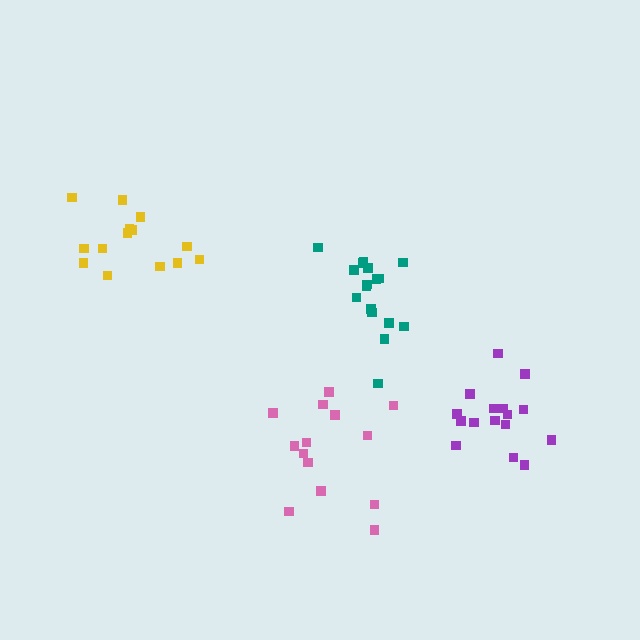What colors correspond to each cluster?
The clusters are colored: purple, yellow, pink, teal.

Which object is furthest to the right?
The purple cluster is rightmost.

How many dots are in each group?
Group 1: 16 dots, Group 2: 14 dots, Group 3: 14 dots, Group 4: 17 dots (61 total).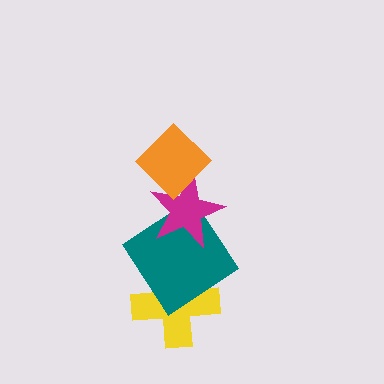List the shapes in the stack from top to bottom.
From top to bottom: the orange diamond, the magenta star, the teal diamond, the yellow cross.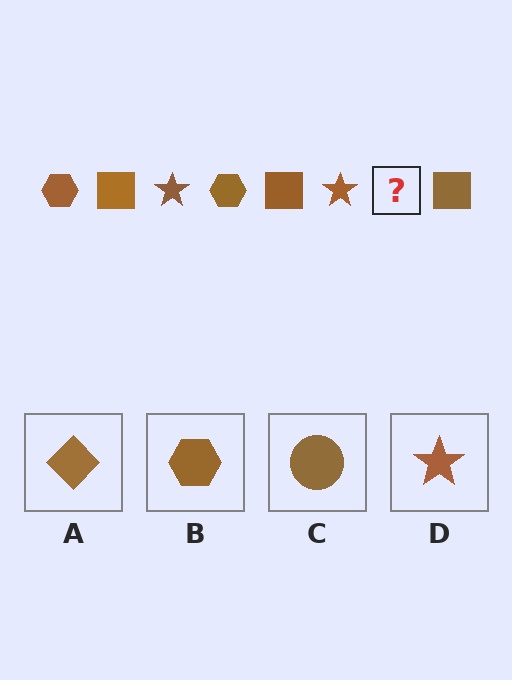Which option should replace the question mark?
Option B.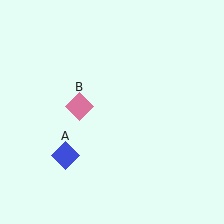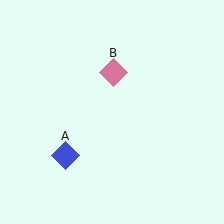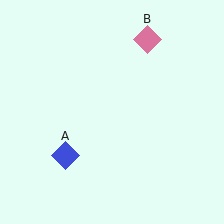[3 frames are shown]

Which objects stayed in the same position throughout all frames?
Blue diamond (object A) remained stationary.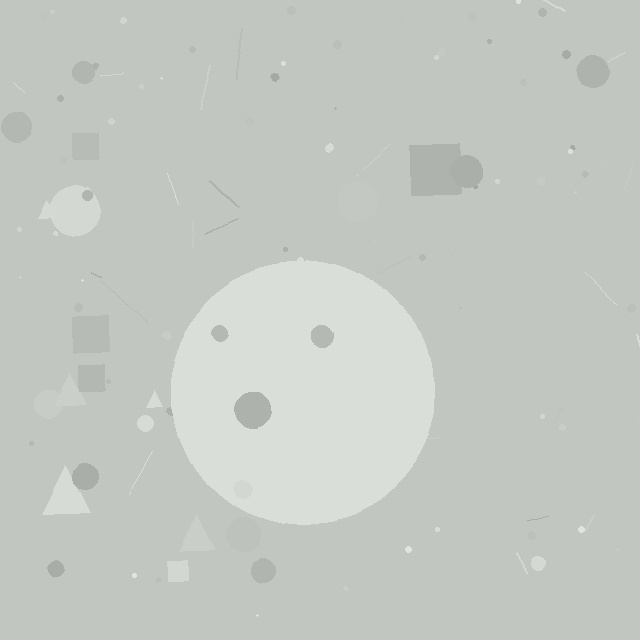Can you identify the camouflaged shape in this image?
The camouflaged shape is a circle.